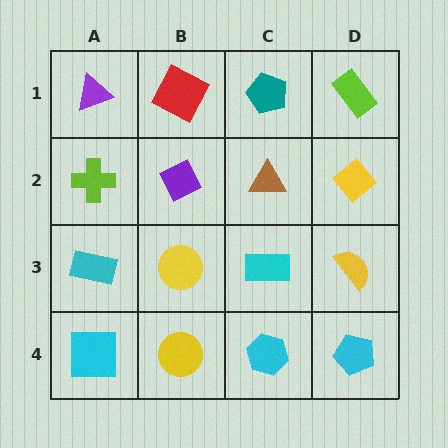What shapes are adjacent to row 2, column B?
A red square (row 1, column B), a yellow circle (row 3, column B), a lime cross (row 2, column A), a brown triangle (row 2, column C).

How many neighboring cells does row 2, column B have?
4.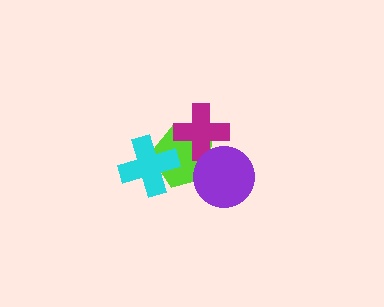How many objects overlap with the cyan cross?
1 object overlaps with the cyan cross.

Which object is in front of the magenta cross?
The purple circle is in front of the magenta cross.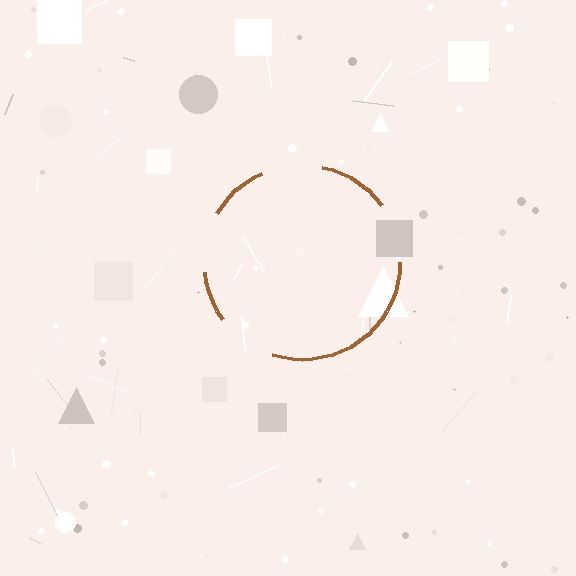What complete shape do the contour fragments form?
The contour fragments form a circle.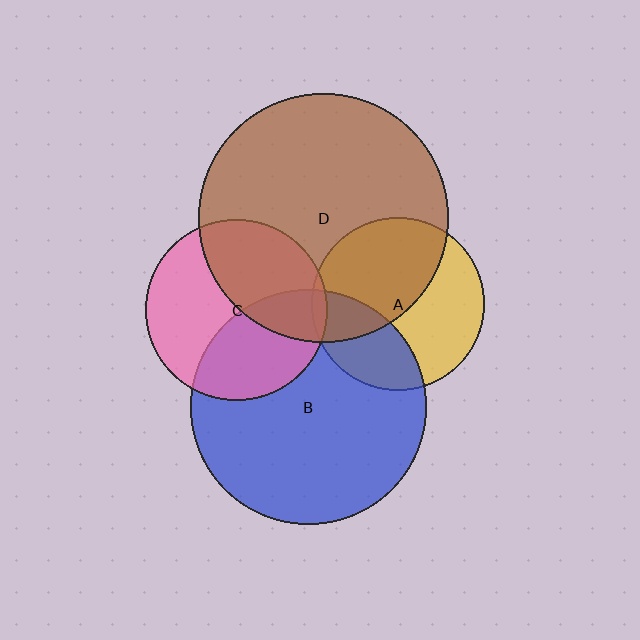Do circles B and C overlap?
Yes.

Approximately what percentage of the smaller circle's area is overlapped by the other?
Approximately 40%.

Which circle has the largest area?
Circle D (brown).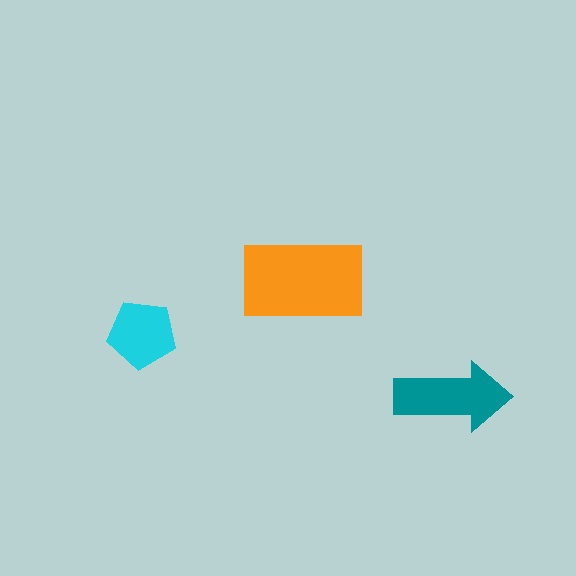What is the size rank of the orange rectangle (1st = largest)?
1st.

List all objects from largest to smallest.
The orange rectangle, the teal arrow, the cyan pentagon.